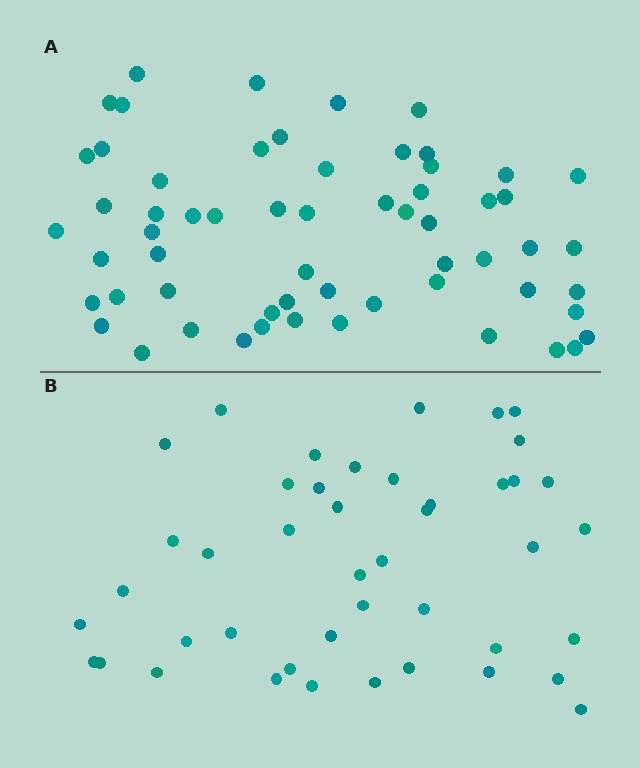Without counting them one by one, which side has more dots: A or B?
Region A (the top region) has more dots.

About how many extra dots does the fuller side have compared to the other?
Region A has approximately 15 more dots than region B.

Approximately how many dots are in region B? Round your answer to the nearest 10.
About 40 dots. (The exact count is 44, which rounds to 40.)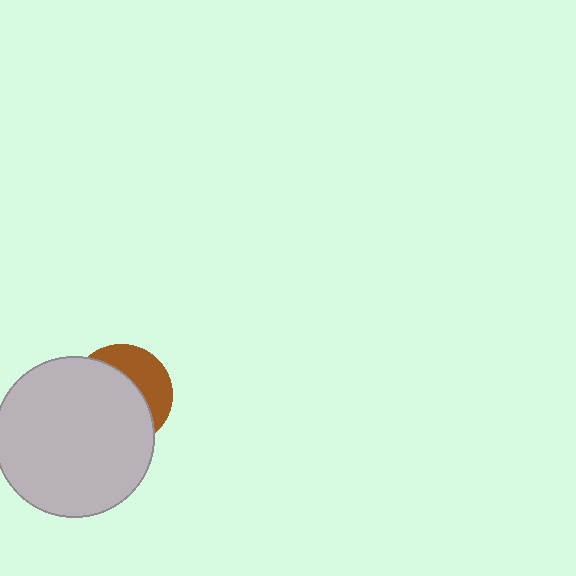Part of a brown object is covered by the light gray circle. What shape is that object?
It is a circle.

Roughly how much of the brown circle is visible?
A small part of it is visible (roughly 36%).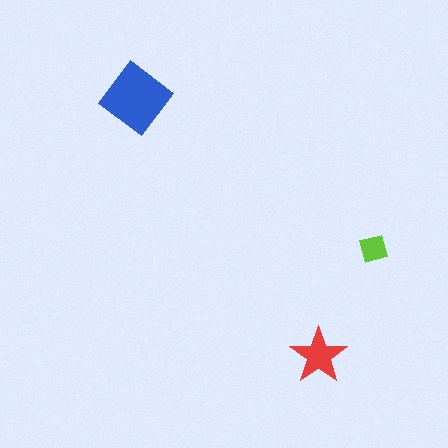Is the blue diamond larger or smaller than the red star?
Larger.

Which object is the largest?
The blue diamond.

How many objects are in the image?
There are 3 objects in the image.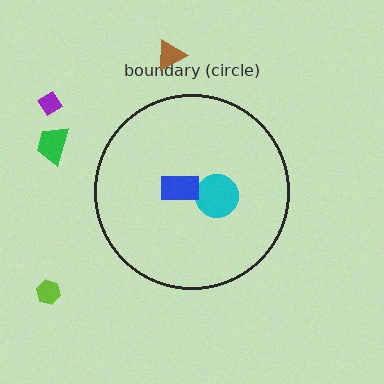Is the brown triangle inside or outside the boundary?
Outside.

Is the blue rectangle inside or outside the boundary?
Inside.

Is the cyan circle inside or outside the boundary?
Inside.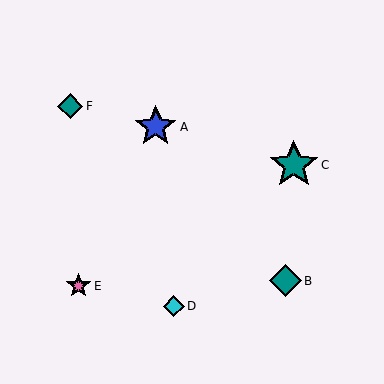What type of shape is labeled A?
Shape A is a blue star.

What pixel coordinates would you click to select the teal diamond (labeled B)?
Click at (285, 281) to select the teal diamond B.